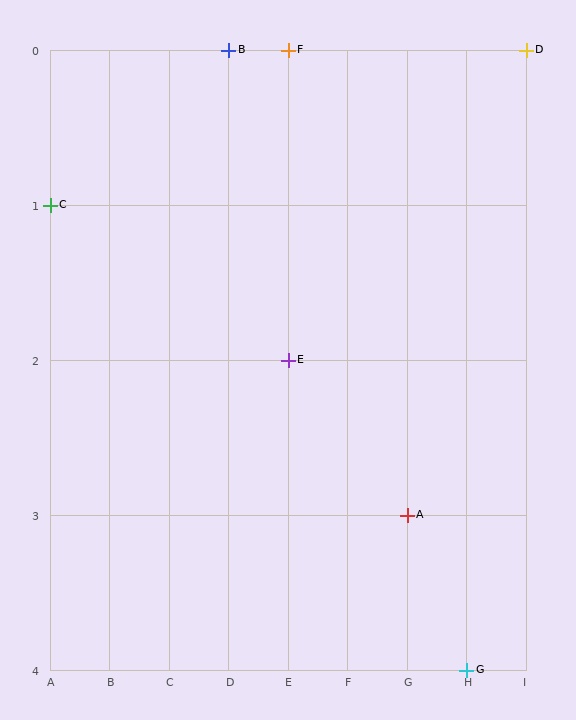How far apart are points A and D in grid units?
Points A and D are 2 columns and 3 rows apart (about 3.6 grid units diagonally).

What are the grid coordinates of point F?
Point F is at grid coordinates (E, 0).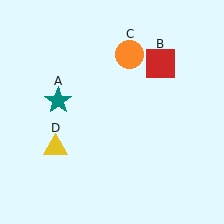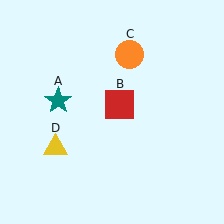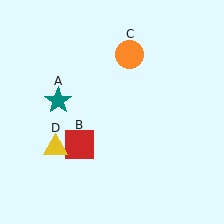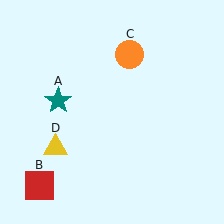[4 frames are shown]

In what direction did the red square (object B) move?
The red square (object B) moved down and to the left.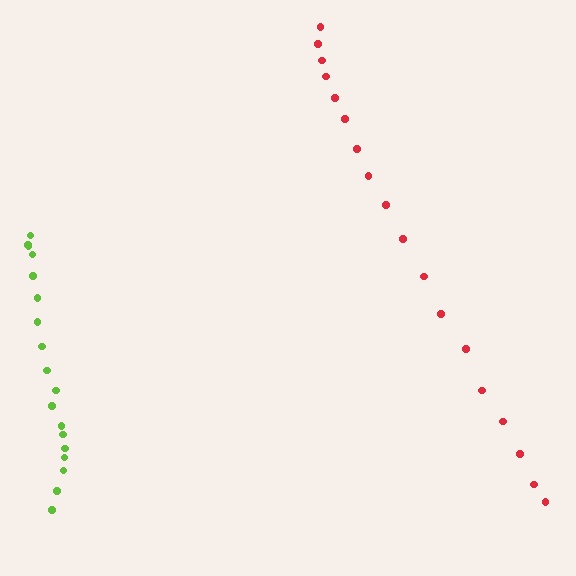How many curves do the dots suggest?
There are 2 distinct paths.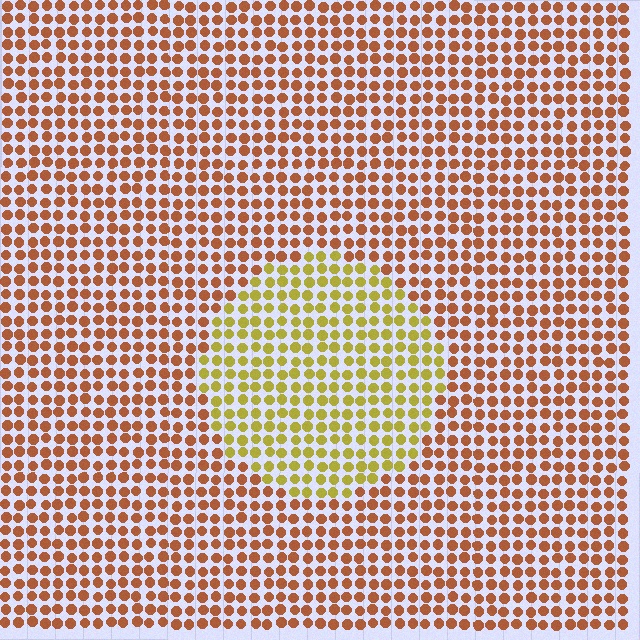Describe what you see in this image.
The image is filled with small brown elements in a uniform arrangement. A circle-shaped region is visible where the elements are tinted to a slightly different hue, forming a subtle color boundary.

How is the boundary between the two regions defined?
The boundary is defined purely by a slight shift in hue (about 41 degrees). Spacing, size, and orientation are identical on both sides.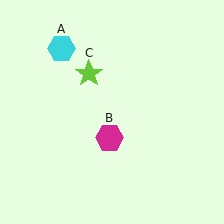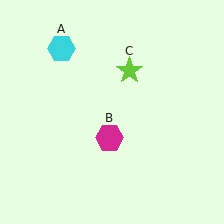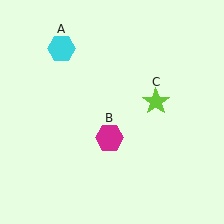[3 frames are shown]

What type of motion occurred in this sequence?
The lime star (object C) rotated clockwise around the center of the scene.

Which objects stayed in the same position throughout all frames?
Cyan hexagon (object A) and magenta hexagon (object B) remained stationary.